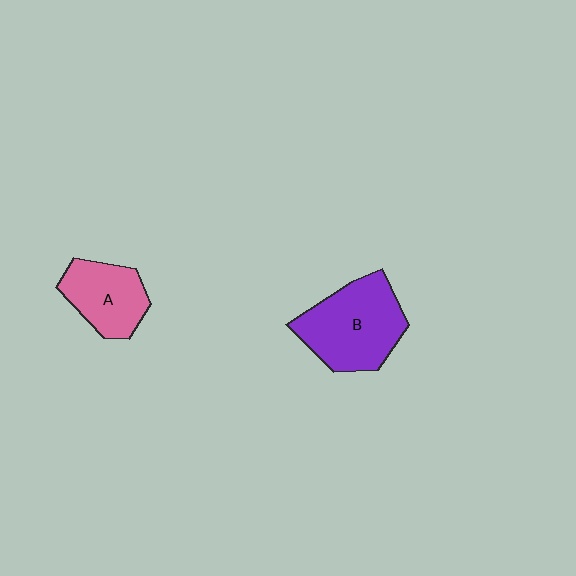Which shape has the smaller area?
Shape A (pink).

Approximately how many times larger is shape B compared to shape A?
Approximately 1.5 times.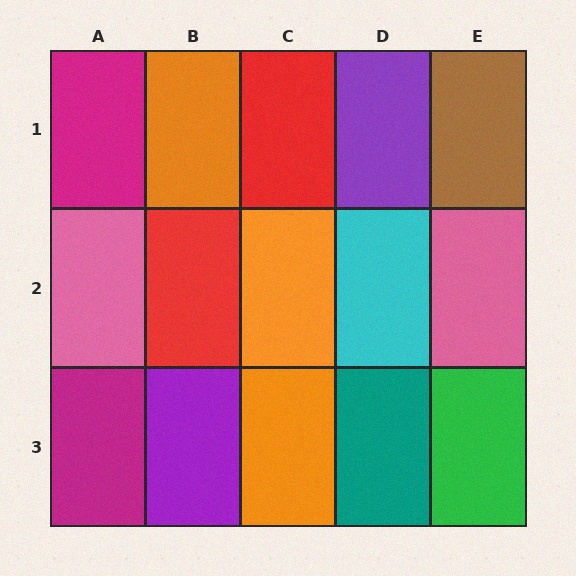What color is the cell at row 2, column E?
Pink.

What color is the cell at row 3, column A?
Magenta.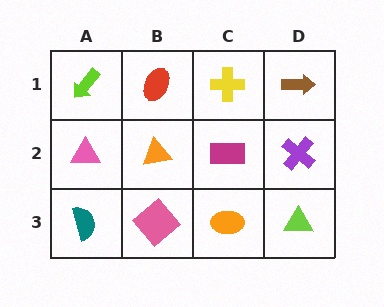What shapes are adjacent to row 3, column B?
An orange triangle (row 2, column B), a teal semicircle (row 3, column A), an orange ellipse (row 3, column C).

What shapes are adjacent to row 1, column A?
A pink triangle (row 2, column A), a red ellipse (row 1, column B).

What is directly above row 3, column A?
A pink triangle.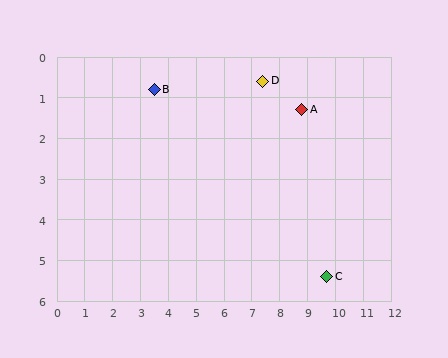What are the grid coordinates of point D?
Point D is at approximately (7.4, 0.6).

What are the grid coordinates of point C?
Point C is at approximately (9.7, 5.4).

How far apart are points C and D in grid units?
Points C and D are about 5.3 grid units apart.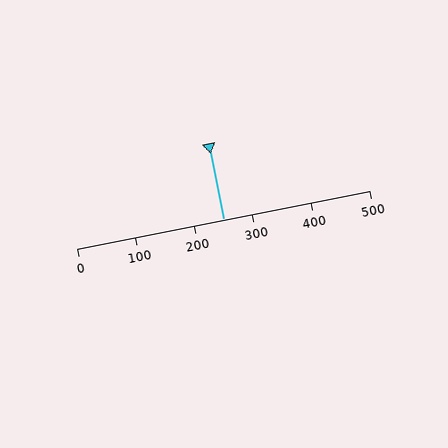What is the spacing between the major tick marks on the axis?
The major ticks are spaced 100 apart.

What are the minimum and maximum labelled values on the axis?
The axis runs from 0 to 500.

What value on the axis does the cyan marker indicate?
The marker indicates approximately 250.